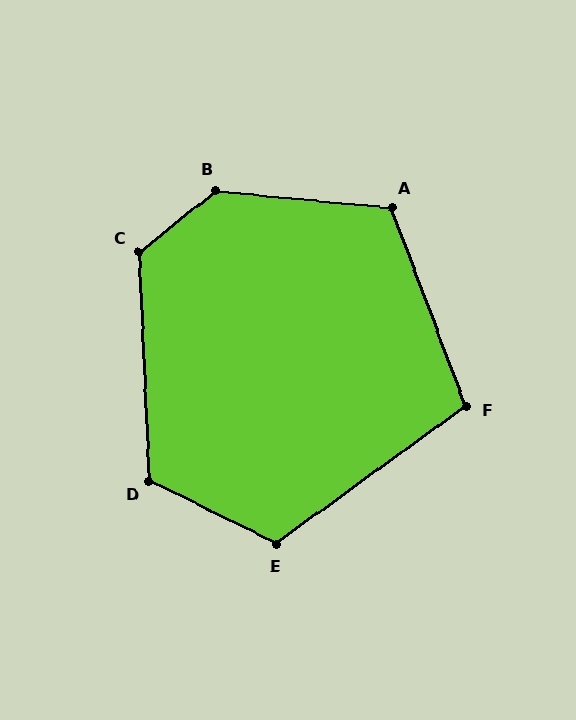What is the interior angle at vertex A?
Approximately 116 degrees (obtuse).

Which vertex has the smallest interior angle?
F, at approximately 105 degrees.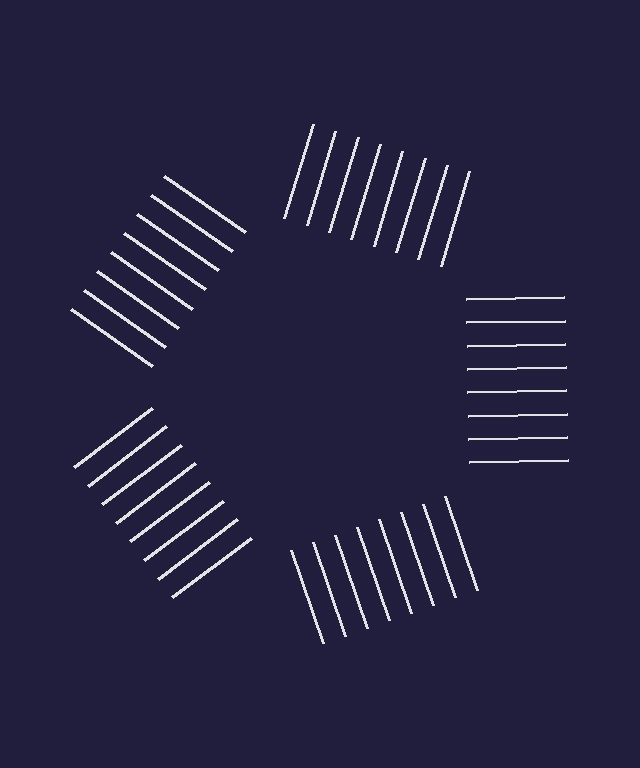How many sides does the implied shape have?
5 sides — the line-ends trace a pentagon.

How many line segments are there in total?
40 — 8 along each of the 5 edges.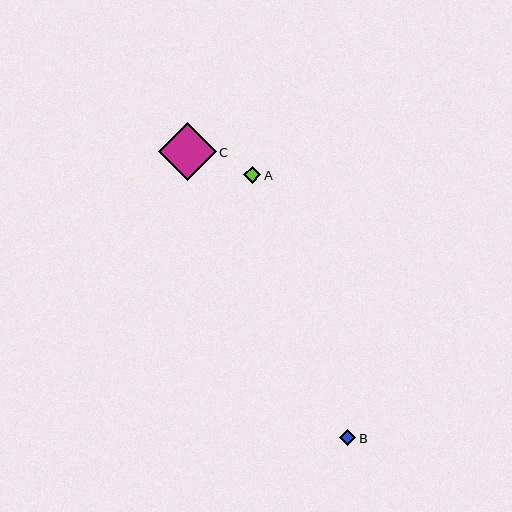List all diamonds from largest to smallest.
From largest to smallest: C, A, B.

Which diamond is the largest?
Diamond C is the largest with a size of approximately 58 pixels.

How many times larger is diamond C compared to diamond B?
Diamond C is approximately 3.6 times the size of diamond B.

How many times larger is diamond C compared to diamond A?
Diamond C is approximately 3.4 times the size of diamond A.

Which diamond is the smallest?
Diamond B is the smallest with a size of approximately 16 pixels.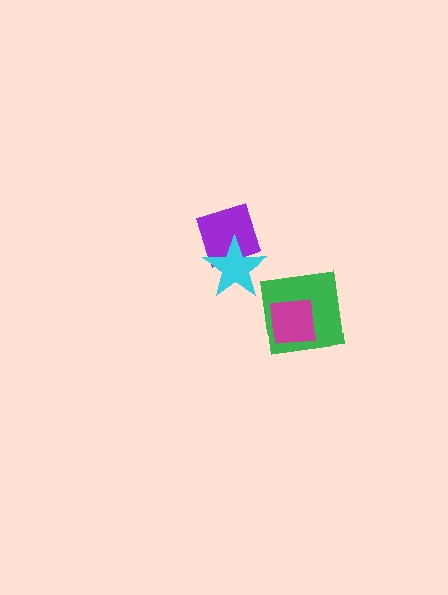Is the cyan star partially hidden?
No, no other shape covers it.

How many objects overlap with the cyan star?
1 object overlaps with the cyan star.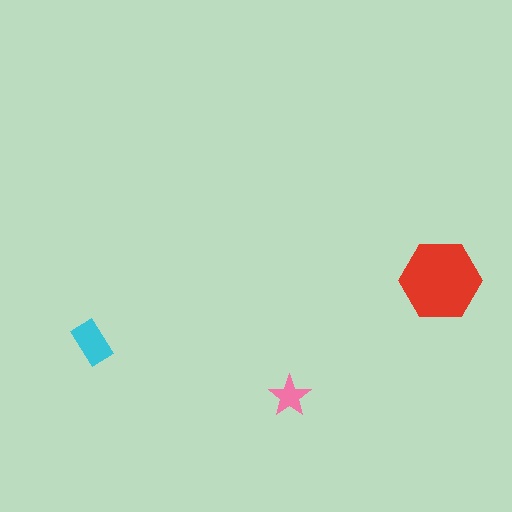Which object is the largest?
The red hexagon.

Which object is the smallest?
The pink star.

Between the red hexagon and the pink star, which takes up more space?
The red hexagon.